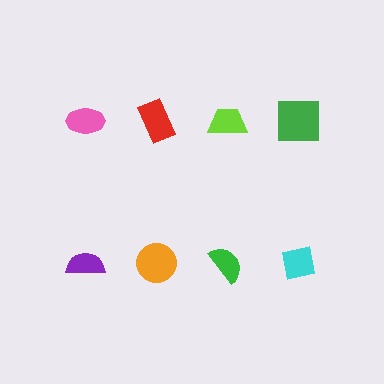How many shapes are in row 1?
4 shapes.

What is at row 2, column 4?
A cyan square.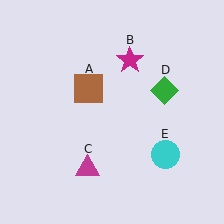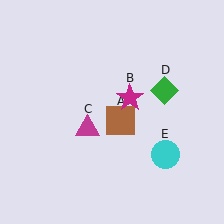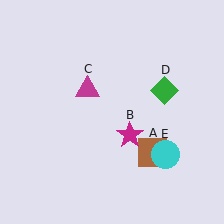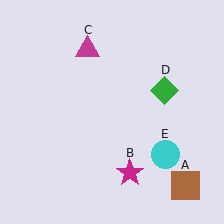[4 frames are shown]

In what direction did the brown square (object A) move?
The brown square (object A) moved down and to the right.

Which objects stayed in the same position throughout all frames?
Green diamond (object D) and cyan circle (object E) remained stationary.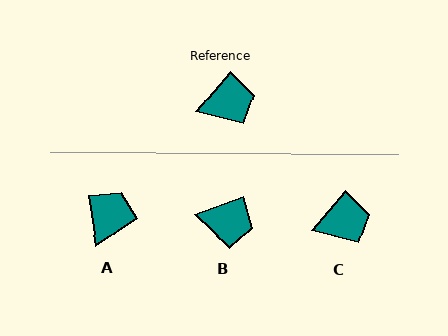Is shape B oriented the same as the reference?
No, it is off by about 29 degrees.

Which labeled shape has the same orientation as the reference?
C.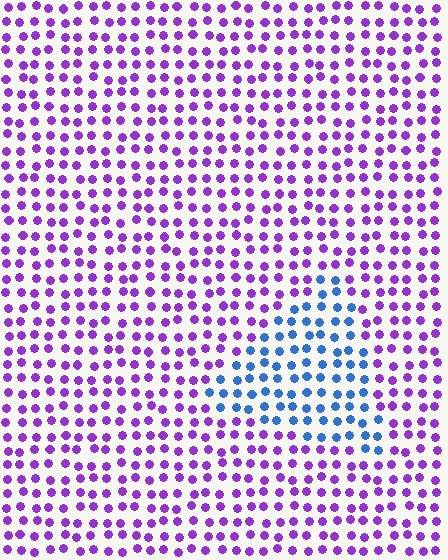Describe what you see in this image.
The image is filled with small purple elements in a uniform arrangement. A triangle-shaped region is visible where the elements are tinted to a slightly different hue, forming a subtle color boundary.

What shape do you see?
I see a triangle.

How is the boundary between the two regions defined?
The boundary is defined purely by a slight shift in hue (about 63 degrees). Spacing, size, and orientation are identical on both sides.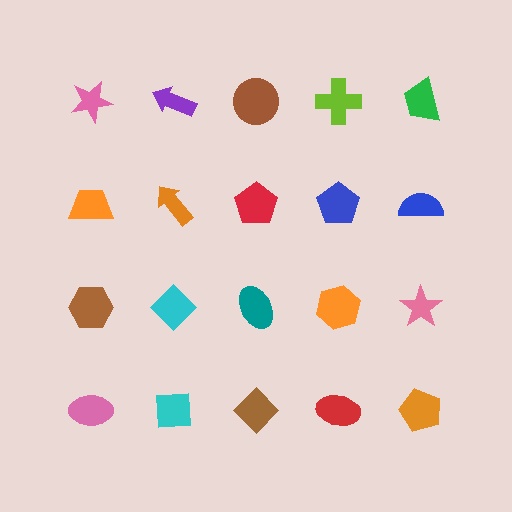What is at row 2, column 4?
A blue pentagon.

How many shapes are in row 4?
5 shapes.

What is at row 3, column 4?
An orange hexagon.